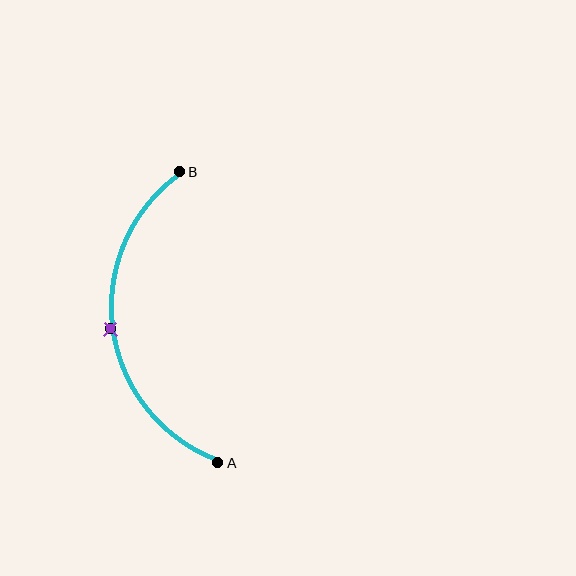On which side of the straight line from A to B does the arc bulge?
The arc bulges to the left of the straight line connecting A and B.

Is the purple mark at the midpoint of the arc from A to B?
Yes. The purple mark lies on the arc at equal arc-length from both A and B — it is the arc midpoint.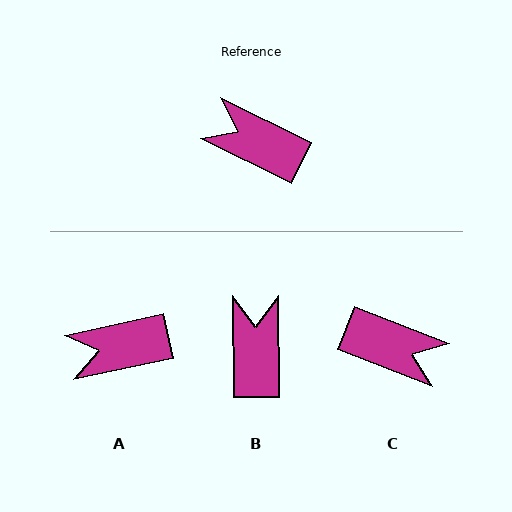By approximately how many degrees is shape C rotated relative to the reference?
Approximately 175 degrees clockwise.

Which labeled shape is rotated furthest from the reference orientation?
C, about 175 degrees away.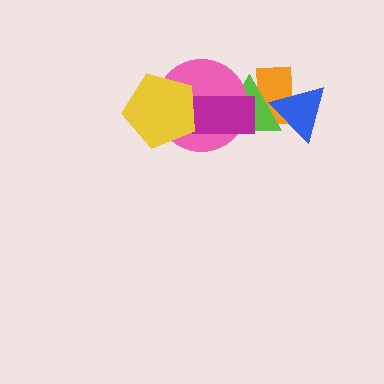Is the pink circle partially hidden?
Yes, it is partially covered by another shape.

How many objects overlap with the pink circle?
3 objects overlap with the pink circle.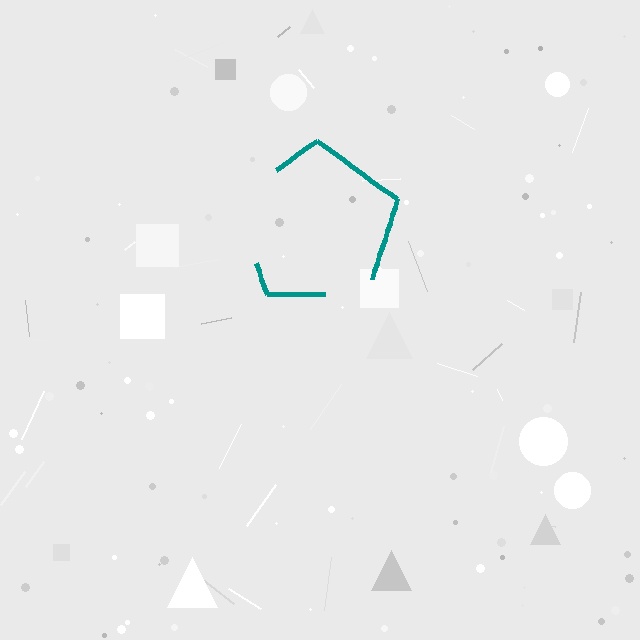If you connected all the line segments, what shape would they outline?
They would outline a pentagon.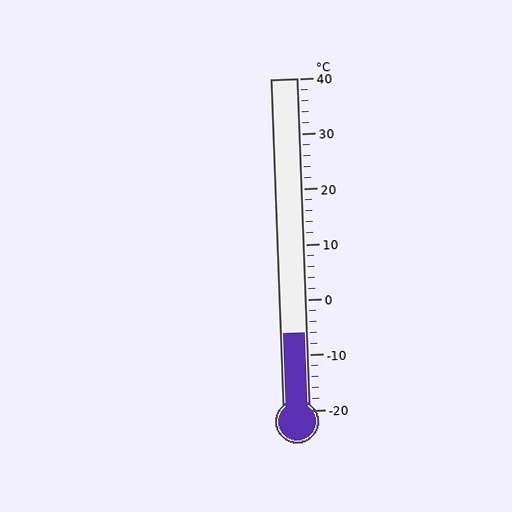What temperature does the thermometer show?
The thermometer shows approximately -6°C.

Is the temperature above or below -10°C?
The temperature is above -10°C.